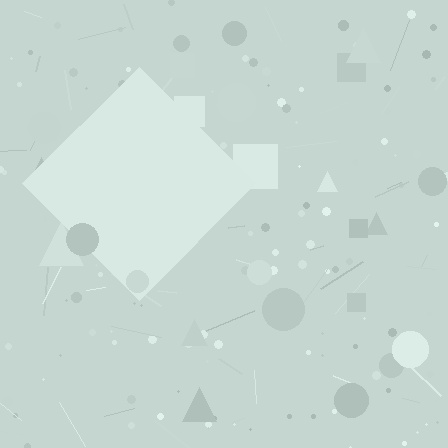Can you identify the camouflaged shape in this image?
The camouflaged shape is a diamond.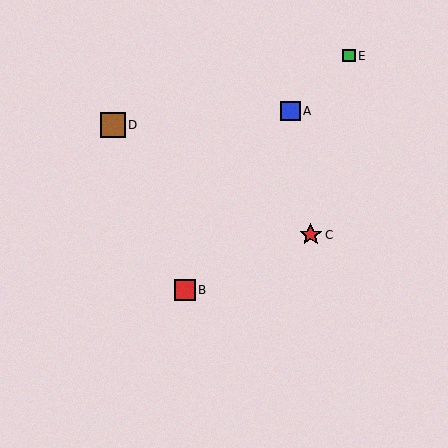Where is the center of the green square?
The center of the green square is at (349, 56).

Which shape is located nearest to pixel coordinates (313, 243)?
The red star (labeled C) at (311, 235) is nearest to that location.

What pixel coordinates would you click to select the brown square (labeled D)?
Click at (113, 125) to select the brown square D.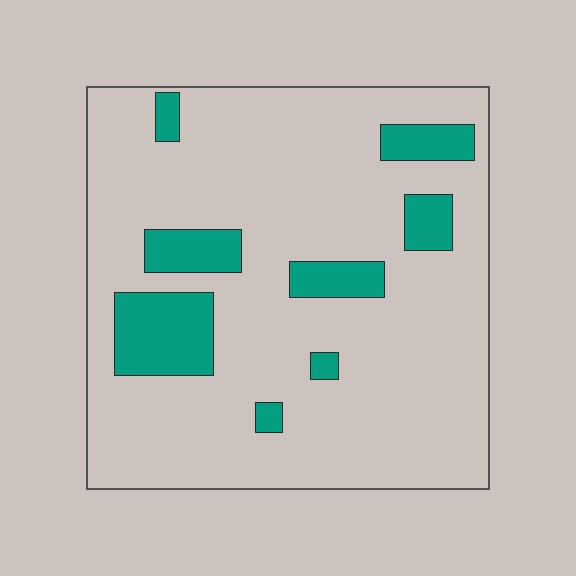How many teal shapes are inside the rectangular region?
8.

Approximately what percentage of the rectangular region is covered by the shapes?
Approximately 15%.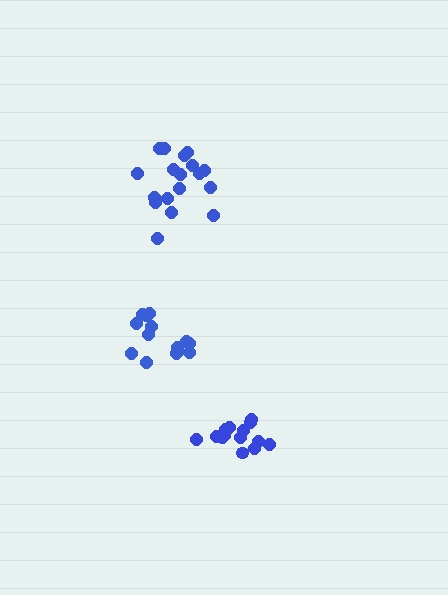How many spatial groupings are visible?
There are 3 spatial groupings.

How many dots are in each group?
Group 1: 14 dots, Group 2: 18 dots, Group 3: 13 dots (45 total).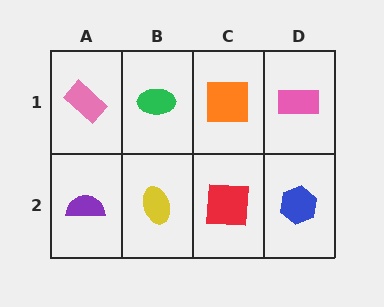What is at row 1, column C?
An orange square.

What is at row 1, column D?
A pink rectangle.